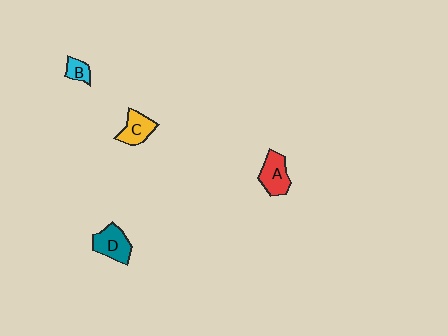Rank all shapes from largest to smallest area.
From largest to smallest: D (teal), A (red), C (yellow), B (cyan).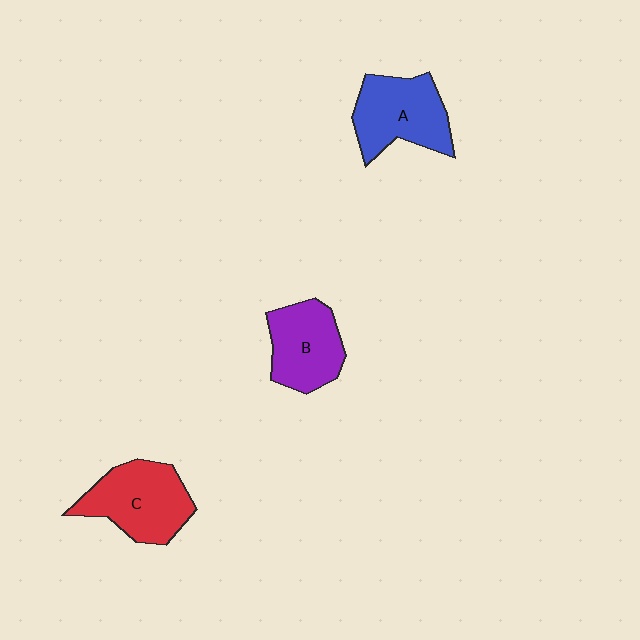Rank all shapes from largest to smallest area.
From largest to smallest: C (red), A (blue), B (purple).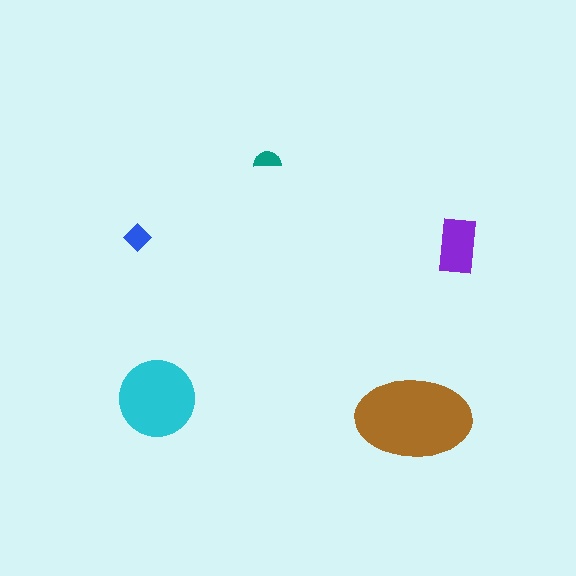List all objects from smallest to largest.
The teal semicircle, the blue diamond, the purple rectangle, the cyan circle, the brown ellipse.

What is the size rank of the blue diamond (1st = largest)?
4th.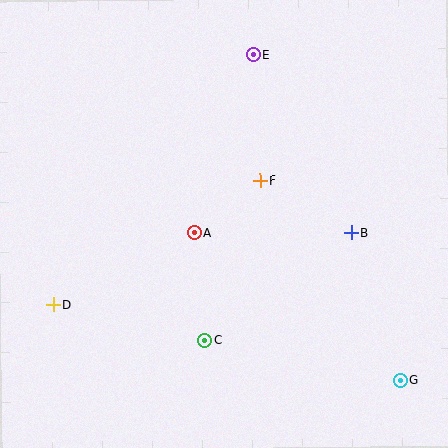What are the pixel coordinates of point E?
Point E is at (253, 55).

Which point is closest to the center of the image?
Point A at (194, 233) is closest to the center.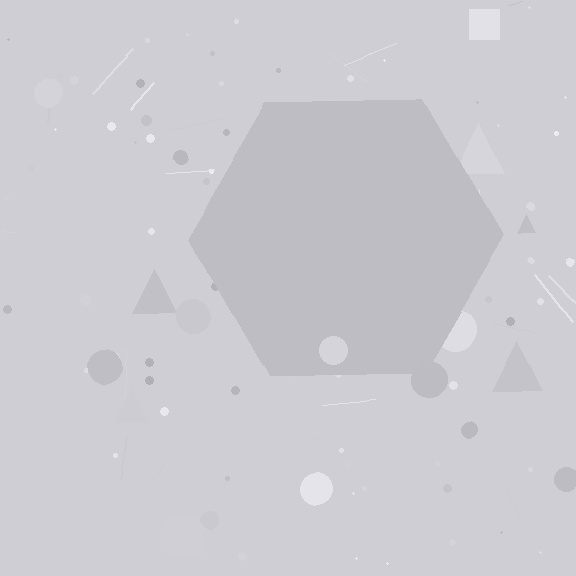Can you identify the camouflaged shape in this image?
The camouflaged shape is a hexagon.